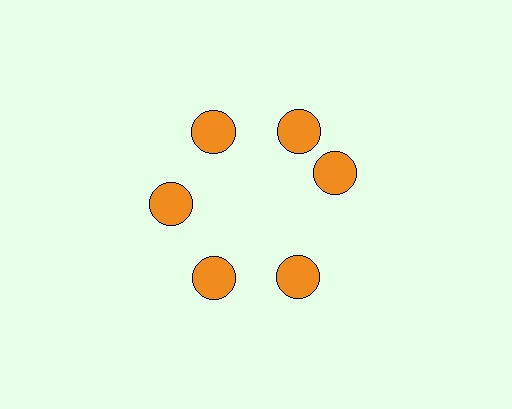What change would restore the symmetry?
The symmetry would be restored by rotating it back into even spacing with its neighbors so that all 6 circles sit at equal angles and equal distance from the center.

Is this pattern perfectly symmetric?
No. The 6 orange circles are arranged in a ring, but one element near the 3 o'clock position is rotated out of alignment along the ring, breaking the 6-fold rotational symmetry.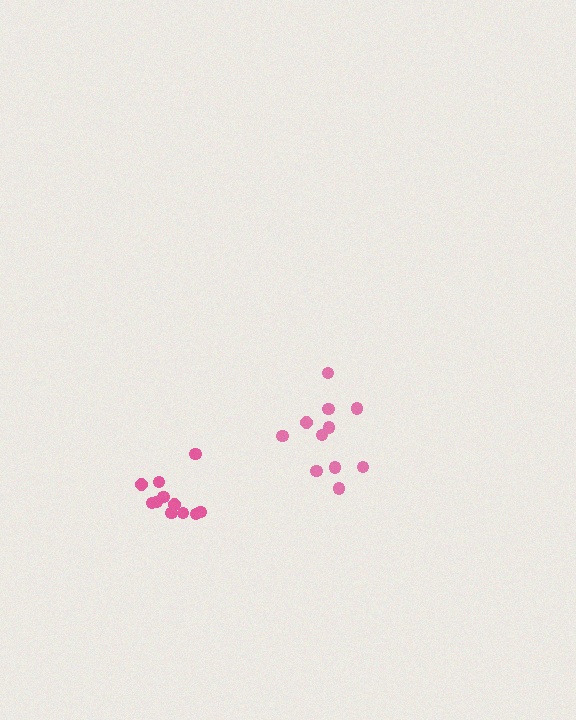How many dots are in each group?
Group 1: 11 dots, Group 2: 11 dots (22 total).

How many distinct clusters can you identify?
There are 2 distinct clusters.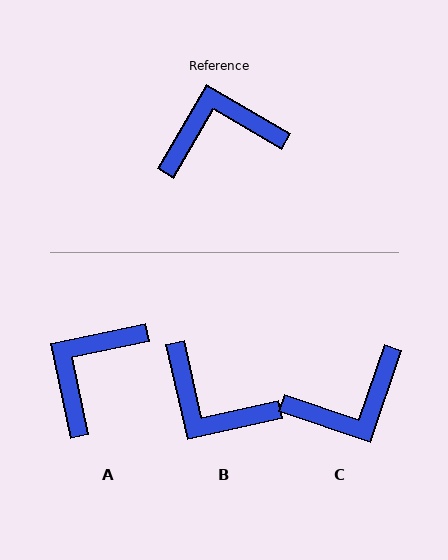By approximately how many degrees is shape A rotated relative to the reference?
Approximately 42 degrees counter-clockwise.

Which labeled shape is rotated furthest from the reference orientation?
C, about 169 degrees away.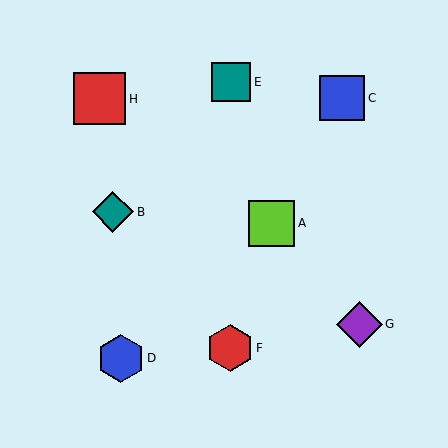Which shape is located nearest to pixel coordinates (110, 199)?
The teal diamond (labeled B) at (113, 212) is nearest to that location.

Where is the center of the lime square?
The center of the lime square is at (272, 223).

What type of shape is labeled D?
Shape D is a blue hexagon.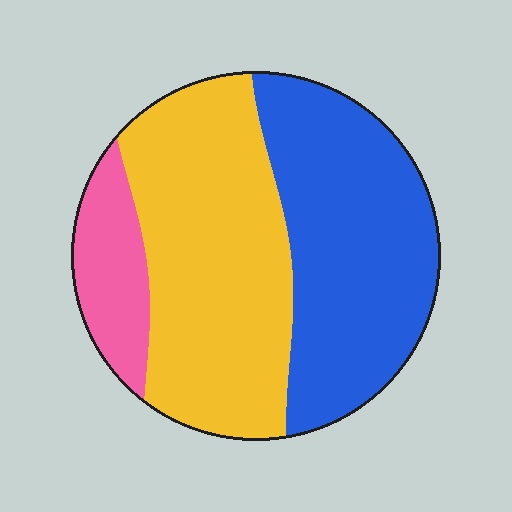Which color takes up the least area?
Pink, at roughly 15%.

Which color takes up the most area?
Yellow, at roughly 45%.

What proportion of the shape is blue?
Blue takes up between a third and a half of the shape.